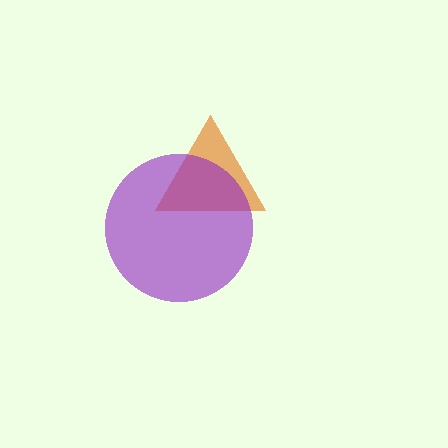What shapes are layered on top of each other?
The layered shapes are: an orange triangle, a purple circle.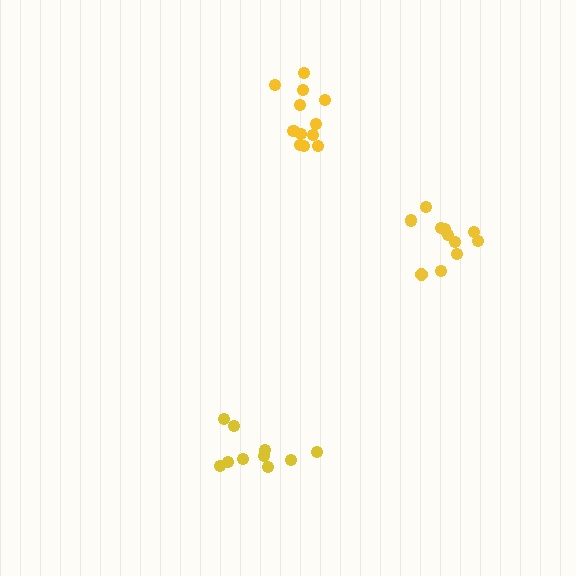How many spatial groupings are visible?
There are 3 spatial groupings.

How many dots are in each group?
Group 1: 12 dots, Group 2: 10 dots, Group 3: 11 dots (33 total).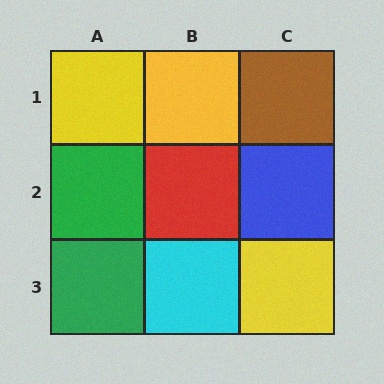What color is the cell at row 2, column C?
Blue.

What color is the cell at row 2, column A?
Green.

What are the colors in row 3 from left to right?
Green, cyan, yellow.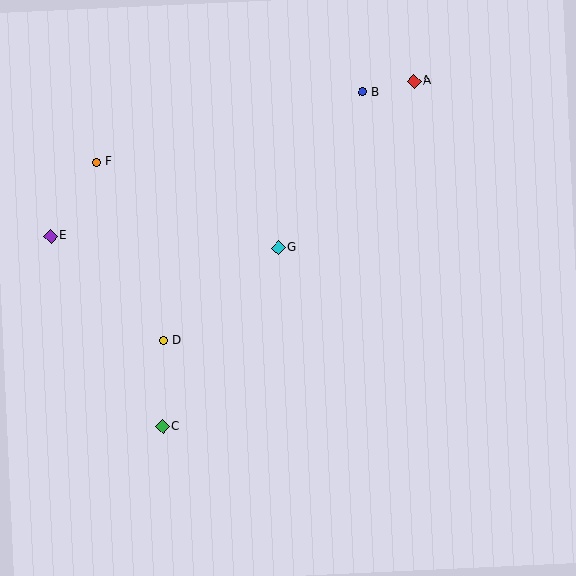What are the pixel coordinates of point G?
Point G is at (279, 248).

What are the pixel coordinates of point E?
Point E is at (51, 236).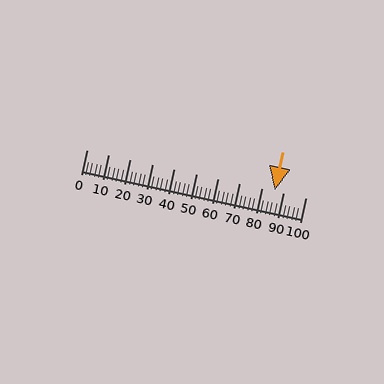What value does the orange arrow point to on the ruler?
The orange arrow points to approximately 86.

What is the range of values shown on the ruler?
The ruler shows values from 0 to 100.